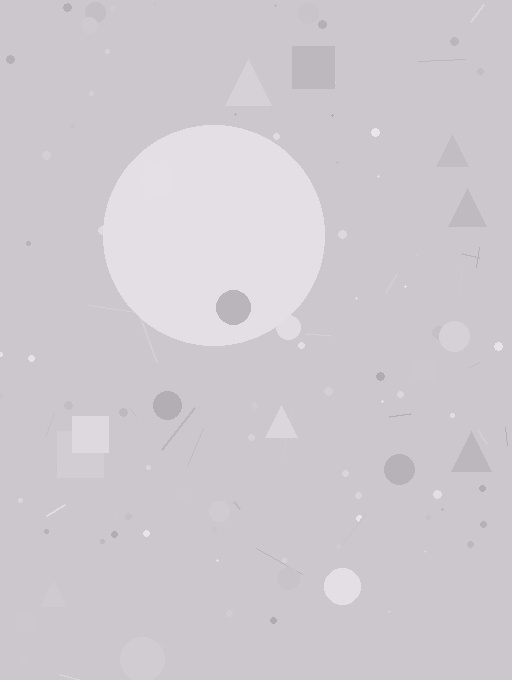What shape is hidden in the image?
A circle is hidden in the image.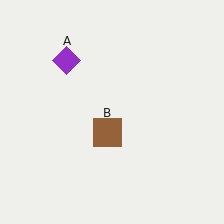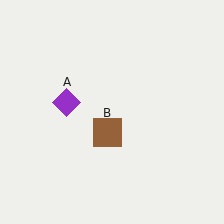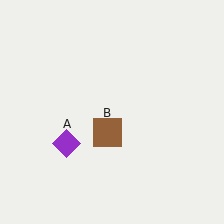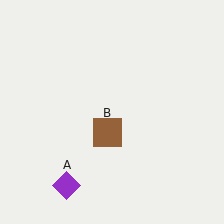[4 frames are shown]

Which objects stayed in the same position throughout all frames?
Brown square (object B) remained stationary.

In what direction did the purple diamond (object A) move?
The purple diamond (object A) moved down.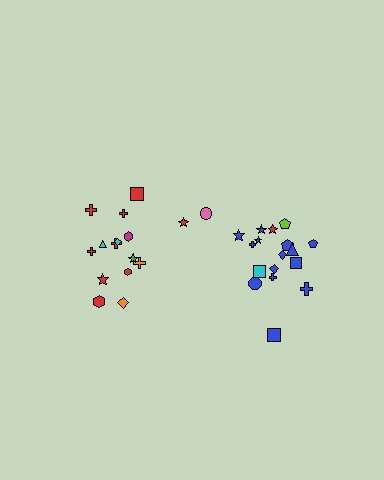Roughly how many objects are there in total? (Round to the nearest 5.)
Roughly 35 objects in total.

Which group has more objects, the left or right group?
The right group.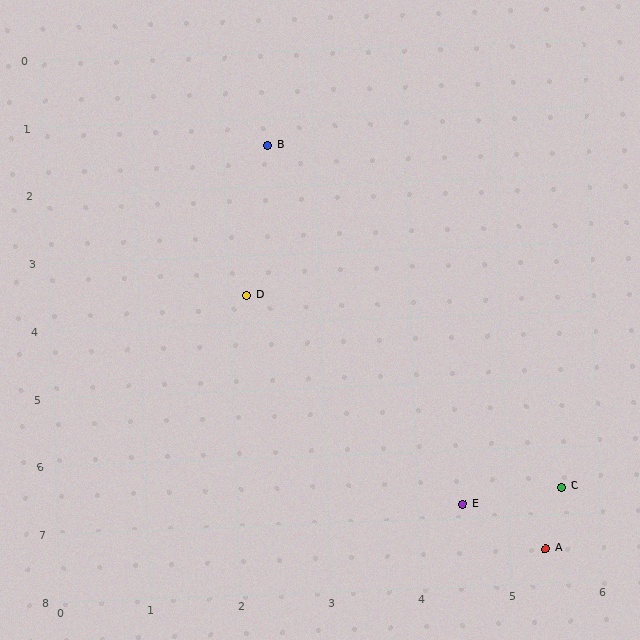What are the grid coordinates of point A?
Point A is at approximately (5.4, 7.5).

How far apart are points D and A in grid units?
Points D and A are about 5.0 grid units apart.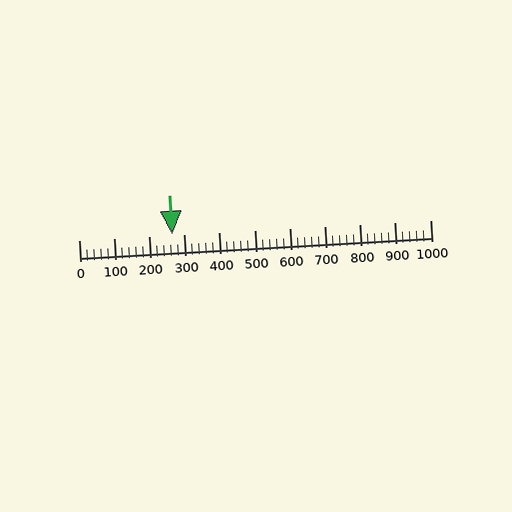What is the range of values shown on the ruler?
The ruler shows values from 0 to 1000.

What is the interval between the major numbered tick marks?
The major tick marks are spaced 100 units apart.